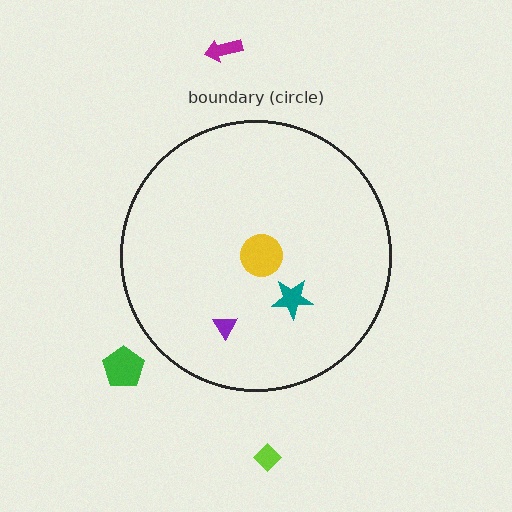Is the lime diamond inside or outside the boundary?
Outside.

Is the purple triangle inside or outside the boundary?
Inside.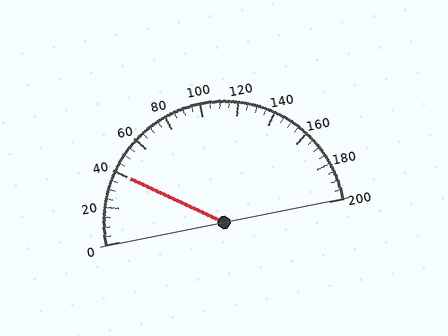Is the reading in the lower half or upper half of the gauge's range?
The reading is in the lower half of the range (0 to 200).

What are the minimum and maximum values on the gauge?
The gauge ranges from 0 to 200.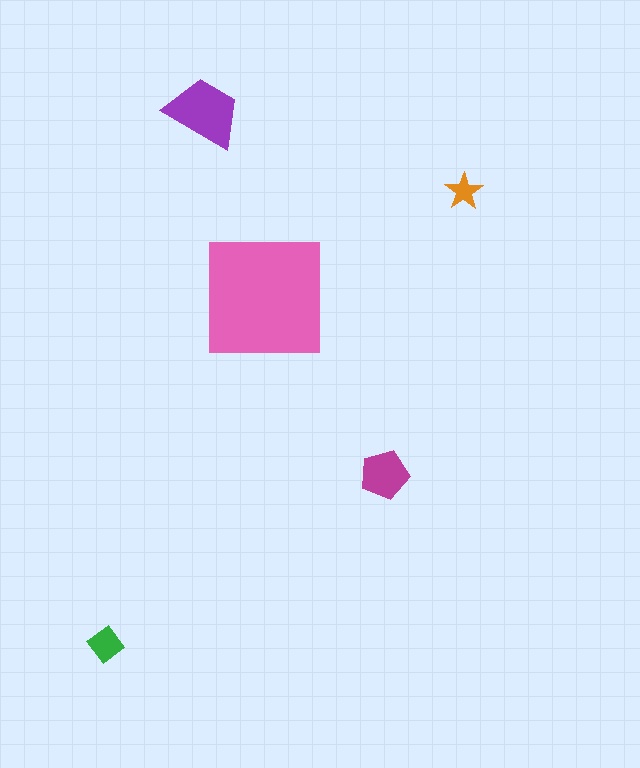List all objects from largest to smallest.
The pink square, the purple trapezoid, the magenta pentagon, the green diamond, the orange star.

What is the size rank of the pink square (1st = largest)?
1st.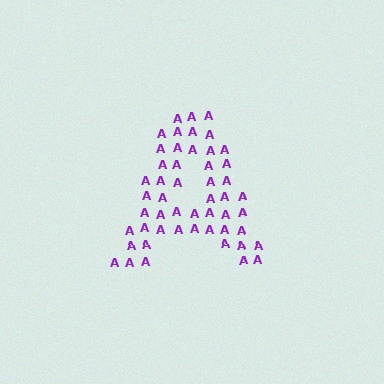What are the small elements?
The small elements are letter A's.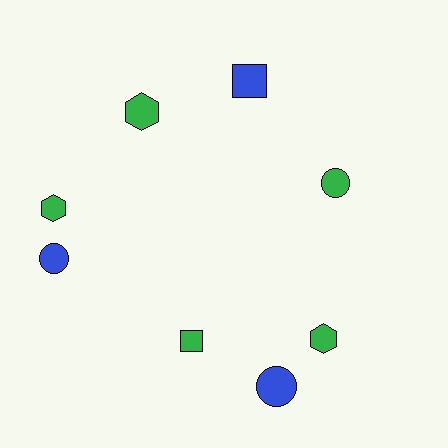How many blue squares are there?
There is 1 blue square.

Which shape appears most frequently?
Circle, with 3 objects.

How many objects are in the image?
There are 8 objects.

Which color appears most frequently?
Green, with 5 objects.